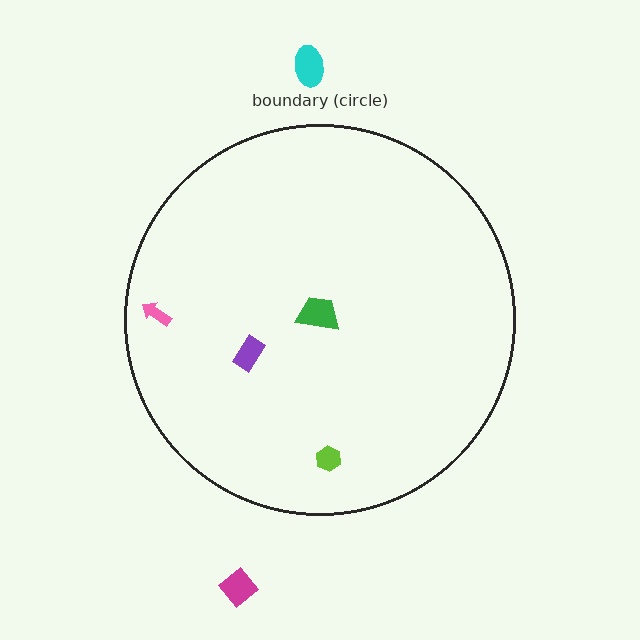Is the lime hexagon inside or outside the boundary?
Inside.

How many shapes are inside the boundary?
4 inside, 2 outside.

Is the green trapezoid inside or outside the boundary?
Inside.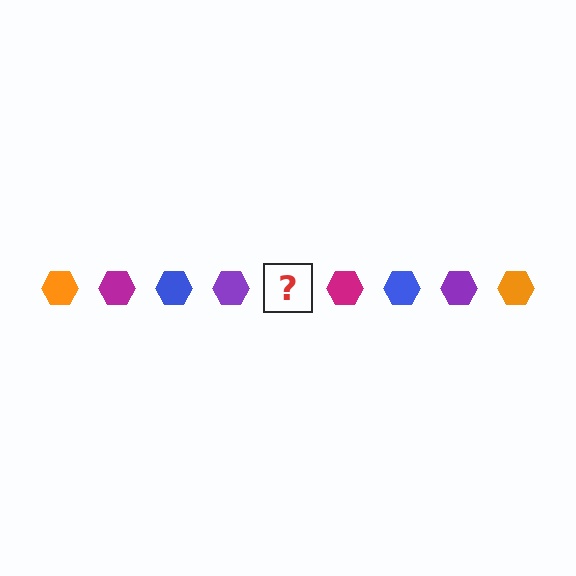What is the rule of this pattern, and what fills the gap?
The rule is that the pattern cycles through orange, magenta, blue, purple hexagons. The gap should be filled with an orange hexagon.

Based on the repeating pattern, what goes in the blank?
The blank should be an orange hexagon.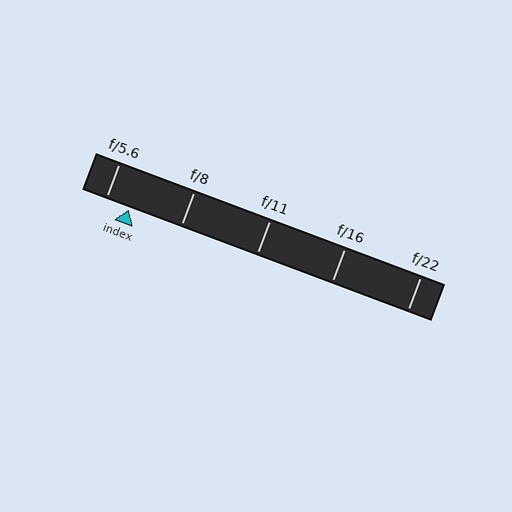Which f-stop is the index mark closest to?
The index mark is closest to f/5.6.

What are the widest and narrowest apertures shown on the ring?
The widest aperture shown is f/5.6 and the narrowest is f/22.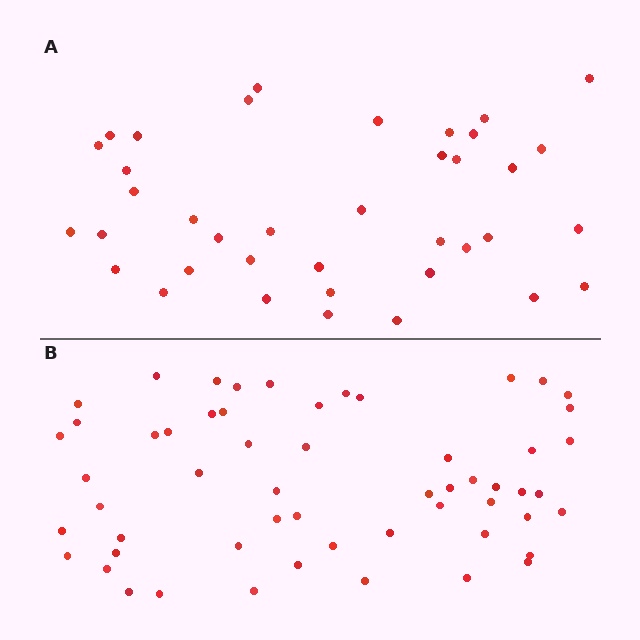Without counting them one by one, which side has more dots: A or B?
Region B (the bottom region) has more dots.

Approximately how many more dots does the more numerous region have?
Region B has approximately 20 more dots than region A.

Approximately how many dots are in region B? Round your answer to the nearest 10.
About 60 dots. (The exact count is 56, which rounds to 60.)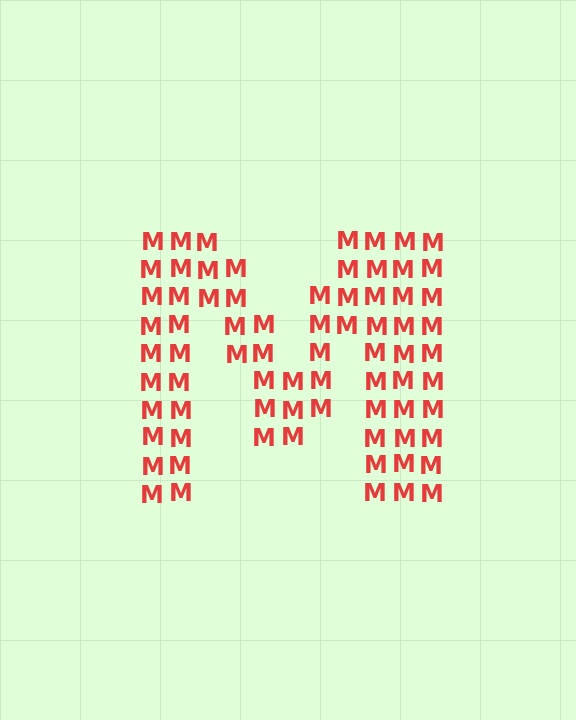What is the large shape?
The large shape is the letter M.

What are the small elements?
The small elements are letter M's.